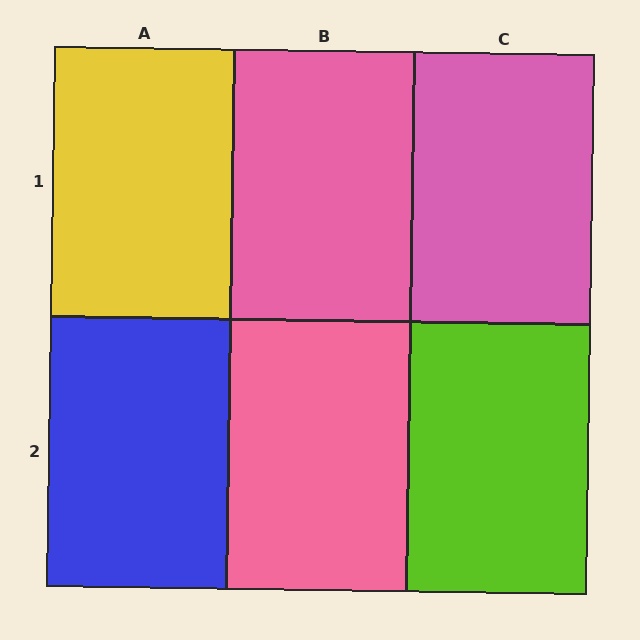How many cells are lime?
1 cell is lime.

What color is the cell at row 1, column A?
Yellow.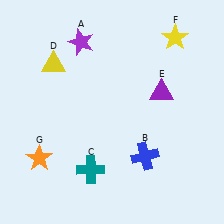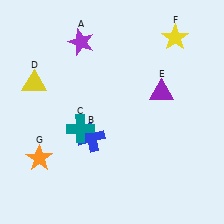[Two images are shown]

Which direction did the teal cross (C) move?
The teal cross (C) moved up.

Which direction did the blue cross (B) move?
The blue cross (B) moved left.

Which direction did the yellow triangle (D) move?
The yellow triangle (D) moved left.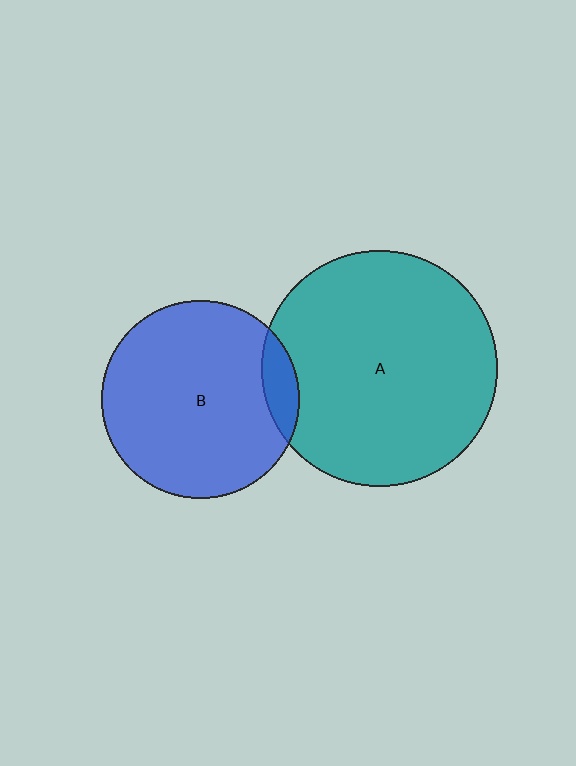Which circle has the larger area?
Circle A (teal).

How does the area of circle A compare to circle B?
Approximately 1.4 times.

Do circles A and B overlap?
Yes.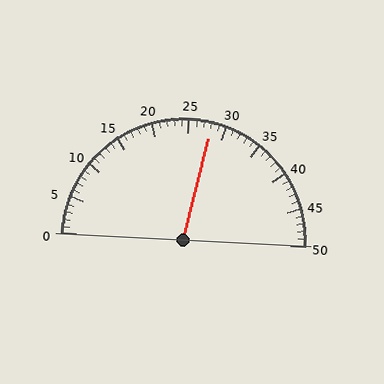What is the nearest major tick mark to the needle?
The nearest major tick mark is 30.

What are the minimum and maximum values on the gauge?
The gauge ranges from 0 to 50.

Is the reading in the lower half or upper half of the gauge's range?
The reading is in the upper half of the range (0 to 50).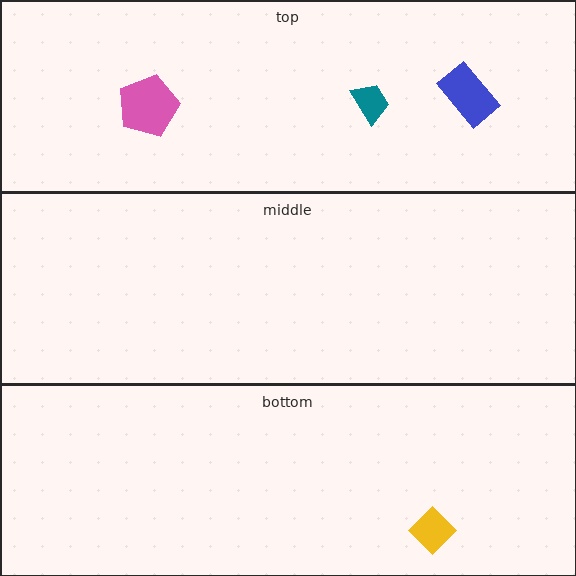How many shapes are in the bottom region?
1.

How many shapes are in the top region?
3.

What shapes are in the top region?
The teal trapezoid, the blue rectangle, the pink pentagon.